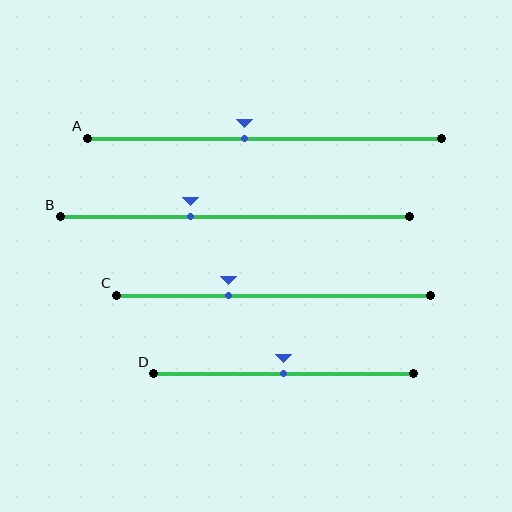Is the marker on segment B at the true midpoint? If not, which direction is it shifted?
No, the marker on segment B is shifted to the left by about 13% of the segment length.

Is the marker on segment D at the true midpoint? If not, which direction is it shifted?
Yes, the marker on segment D is at the true midpoint.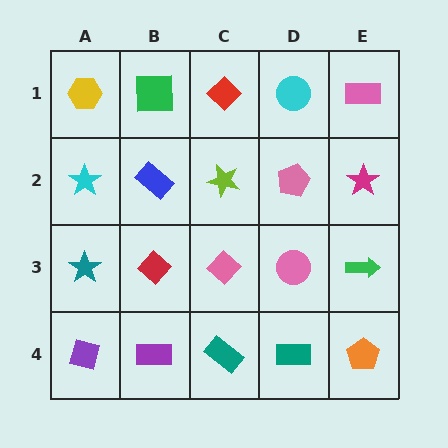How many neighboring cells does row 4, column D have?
3.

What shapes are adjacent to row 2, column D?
A cyan circle (row 1, column D), a pink circle (row 3, column D), a lime star (row 2, column C), a magenta star (row 2, column E).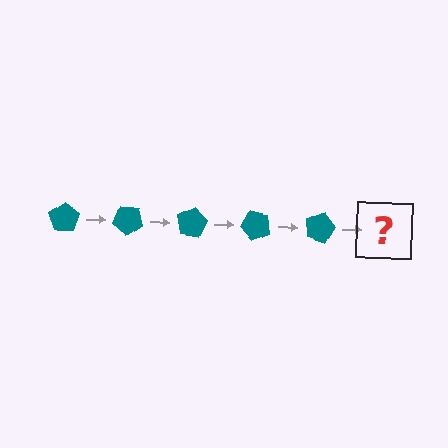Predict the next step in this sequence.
The next step is a teal pentagon rotated 200 degrees.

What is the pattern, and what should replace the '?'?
The pattern is that the pentagon rotates 40 degrees each step. The '?' should be a teal pentagon rotated 200 degrees.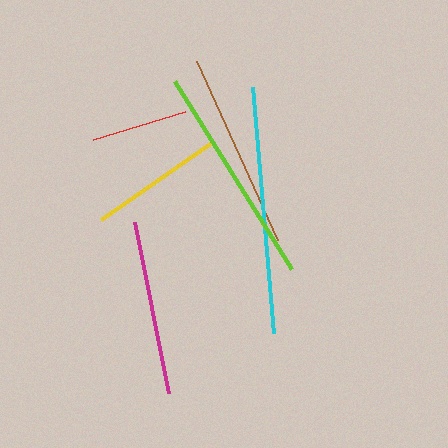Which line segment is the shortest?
The red line is the shortest at approximately 96 pixels.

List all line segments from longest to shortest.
From longest to shortest: cyan, lime, brown, magenta, yellow, red.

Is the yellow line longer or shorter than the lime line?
The lime line is longer than the yellow line.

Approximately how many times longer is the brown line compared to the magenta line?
The brown line is approximately 1.1 times the length of the magenta line.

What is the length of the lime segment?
The lime segment is approximately 222 pixels long.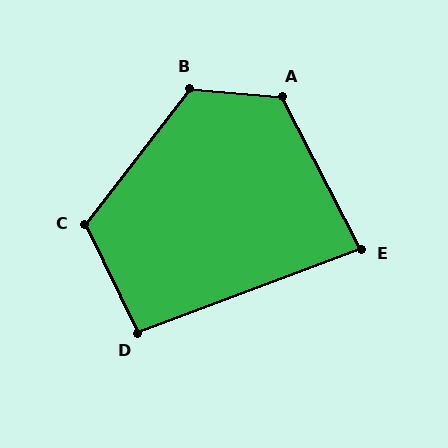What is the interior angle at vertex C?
Approximately 116 degrees (obtuse).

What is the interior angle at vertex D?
Approximately 95 degrees (obtuse).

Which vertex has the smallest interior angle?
E, at approximately 83 degrees.